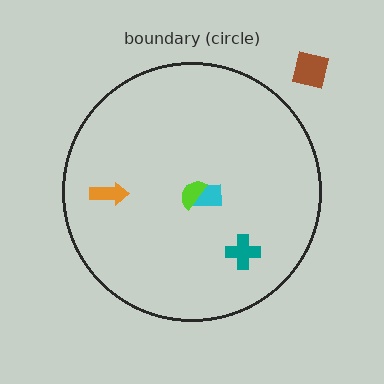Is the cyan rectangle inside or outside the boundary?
Inside.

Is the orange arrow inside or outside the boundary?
Inside.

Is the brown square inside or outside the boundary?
Outside.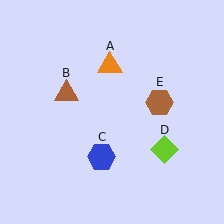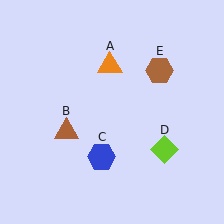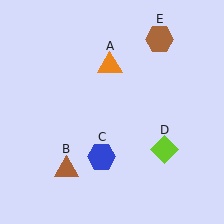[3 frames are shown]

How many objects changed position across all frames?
2 objects changed position: brown triangle (object B), brown hexagon (object E).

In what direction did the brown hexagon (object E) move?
The brown hexagon (object E) moved up.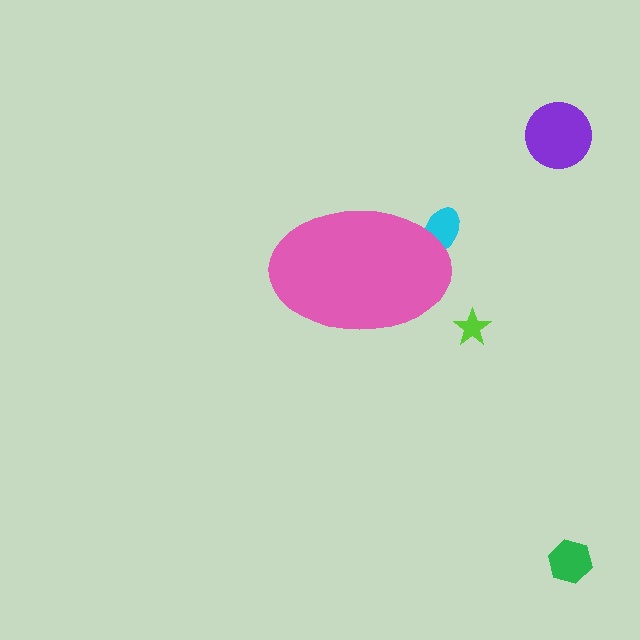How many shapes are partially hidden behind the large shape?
1 shape is partially hidden.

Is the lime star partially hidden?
No, the lime star is fully visible.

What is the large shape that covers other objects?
A pink ellipse.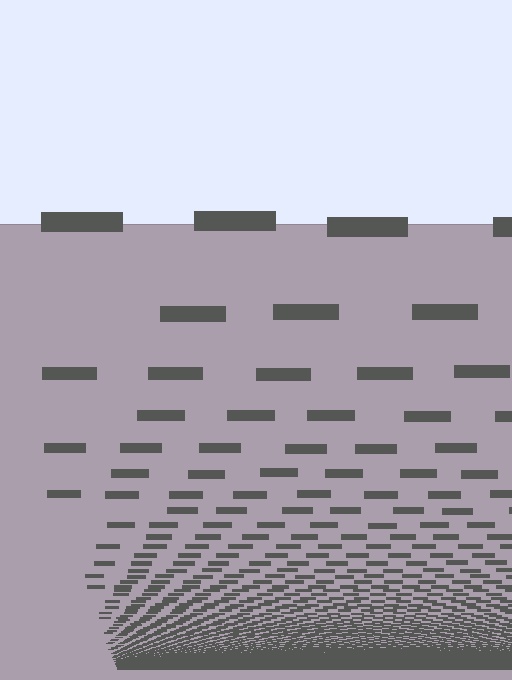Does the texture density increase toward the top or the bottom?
Density increases toward the bottom.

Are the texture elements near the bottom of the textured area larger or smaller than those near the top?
Smaller. The gradient is inverted — elements near the bottom are smaller and denser.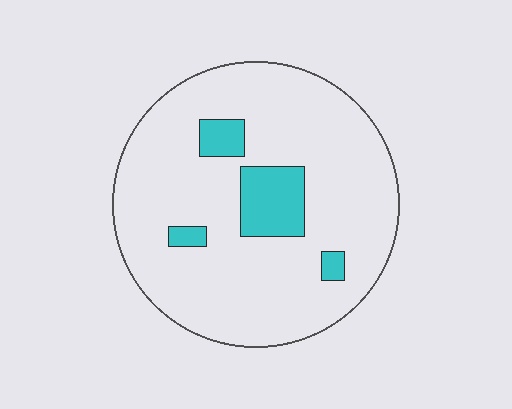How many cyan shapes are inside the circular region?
4.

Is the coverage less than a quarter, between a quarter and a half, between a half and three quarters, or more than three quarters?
Less than a quarter.